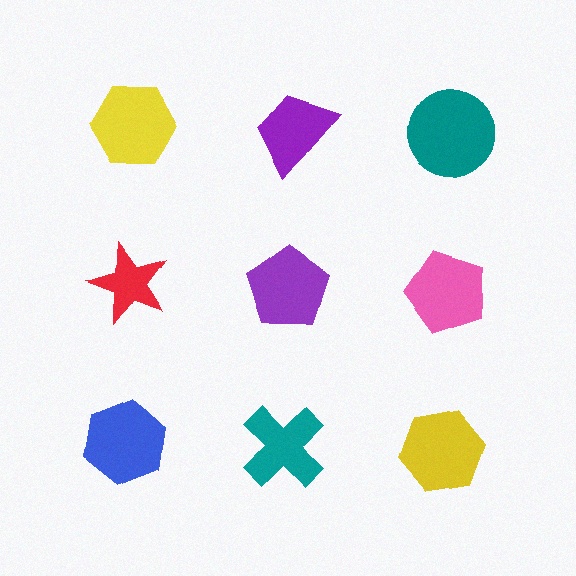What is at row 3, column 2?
A teal cross.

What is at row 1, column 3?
A teal circle.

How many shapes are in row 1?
3 shapes.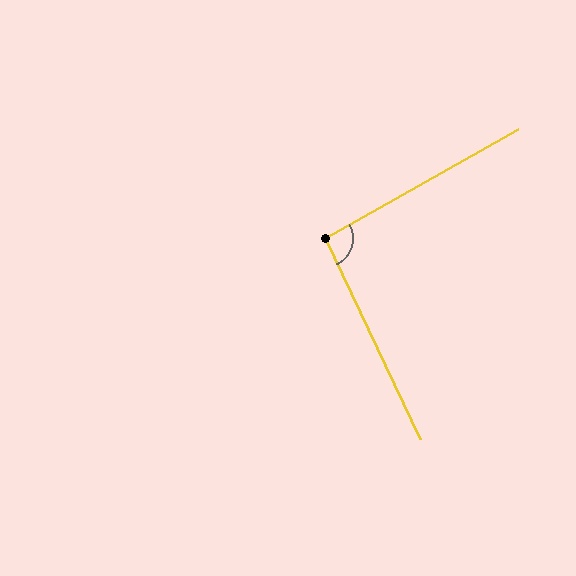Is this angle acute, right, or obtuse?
It is approximately a right angle.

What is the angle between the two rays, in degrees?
Approximately 94 degrees.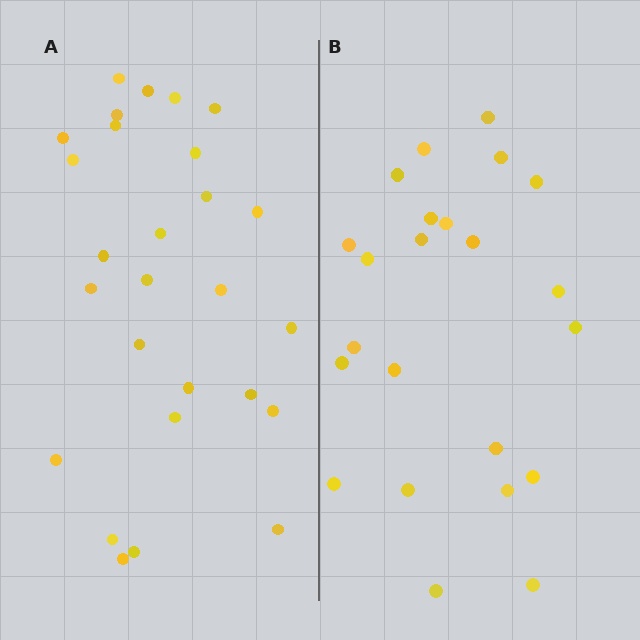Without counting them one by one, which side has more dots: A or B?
Region A (the left region) has more dots.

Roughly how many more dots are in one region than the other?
Region A has about 4 more dots than region B.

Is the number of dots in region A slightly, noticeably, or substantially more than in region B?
Region A has only slightly more — the two regions are fairly close. The ratio is roughly 1.2 to 1.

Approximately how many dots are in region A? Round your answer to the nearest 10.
About 30 dots. (The exact count is 27, which rounds to 30.)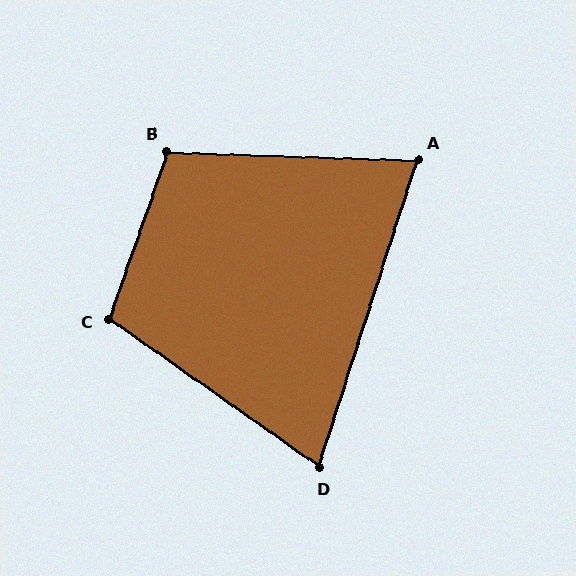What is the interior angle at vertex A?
Approximately 74 degrees (acute).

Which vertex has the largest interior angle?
B, at approximately 107 degrees.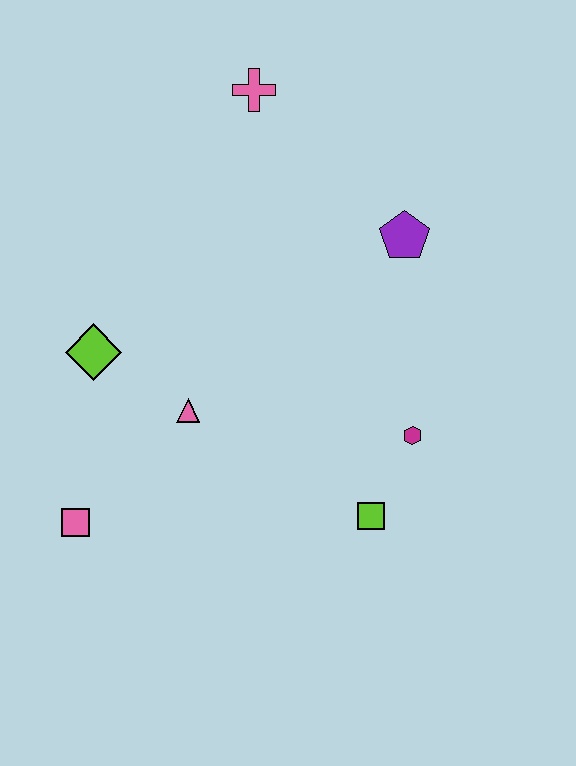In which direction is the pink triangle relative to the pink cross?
The pink triangle is below the pink cross.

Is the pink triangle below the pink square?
No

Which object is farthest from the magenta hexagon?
The pink cross is farthest from the magenta hexagon.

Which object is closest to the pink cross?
The purple pentagon is closest to the pink cross.